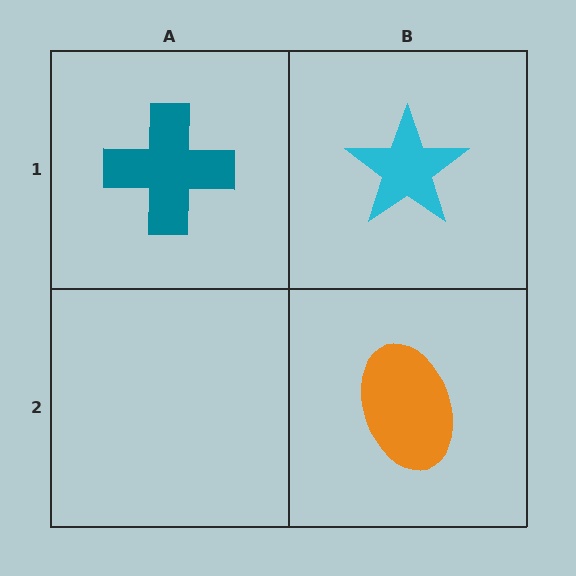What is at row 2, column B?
An orange ellipse.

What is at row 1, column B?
A cyan star.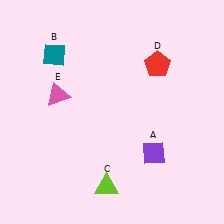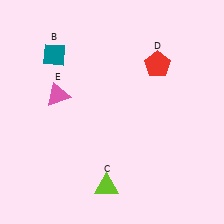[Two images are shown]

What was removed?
The purple diamond (A) was removed in Image 2.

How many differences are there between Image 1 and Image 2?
There is 1 difference between the two images.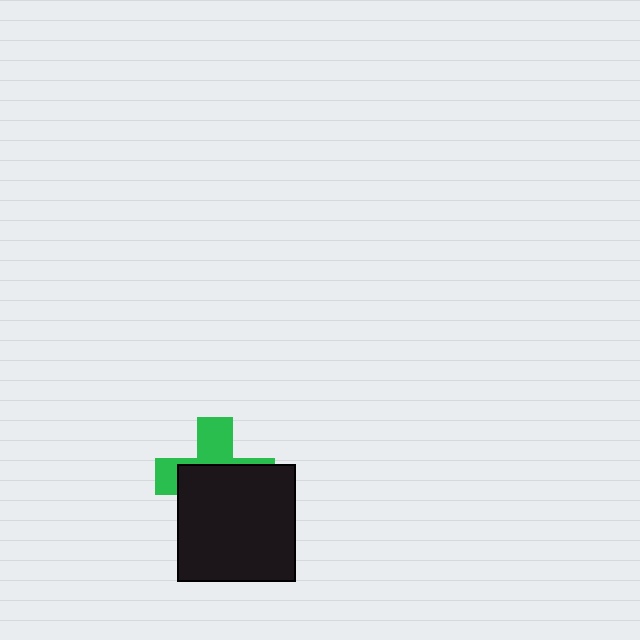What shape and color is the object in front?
The object in front is a black square.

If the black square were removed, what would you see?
You would see the complete green cross.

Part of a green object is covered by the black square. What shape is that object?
It is a cross.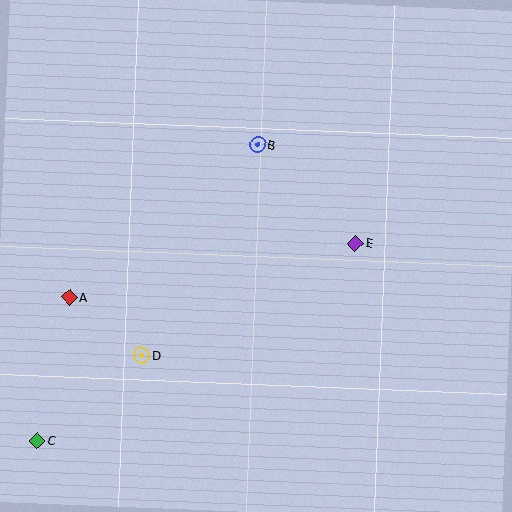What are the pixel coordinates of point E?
Point E is at (355, 243).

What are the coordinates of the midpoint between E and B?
The midpoint between E and B is at (306, 194).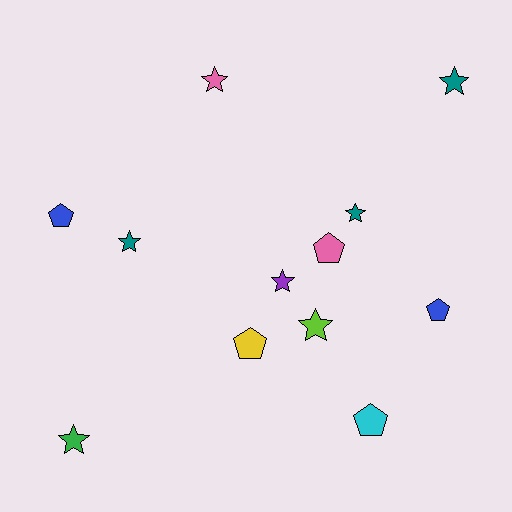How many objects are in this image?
There are 12 objects.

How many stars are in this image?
There are 7 stars.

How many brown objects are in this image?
There are no brown objects.